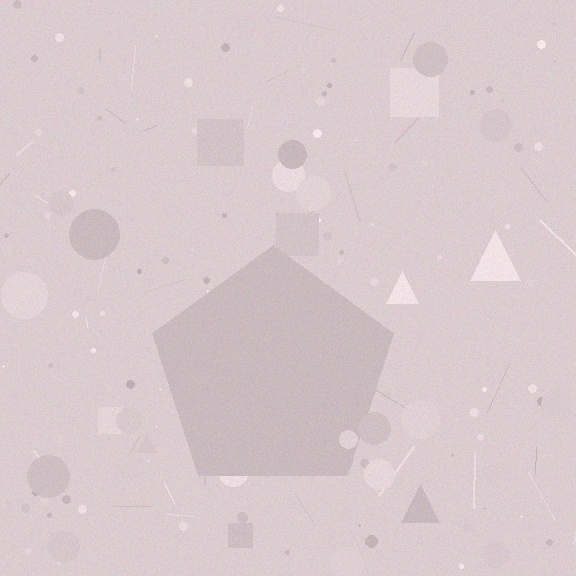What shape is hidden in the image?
A pentagon is hidden in the image.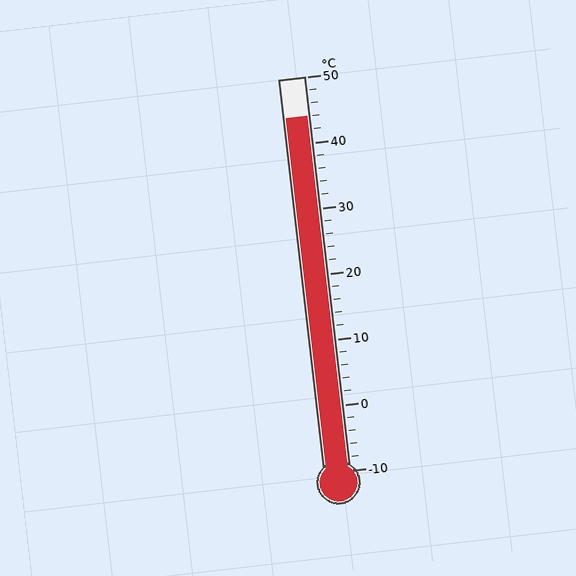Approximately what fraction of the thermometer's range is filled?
The thermometer is filled to approximately 90% of its range.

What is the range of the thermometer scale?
The thermometer scale ranges from -10°C to 50°C.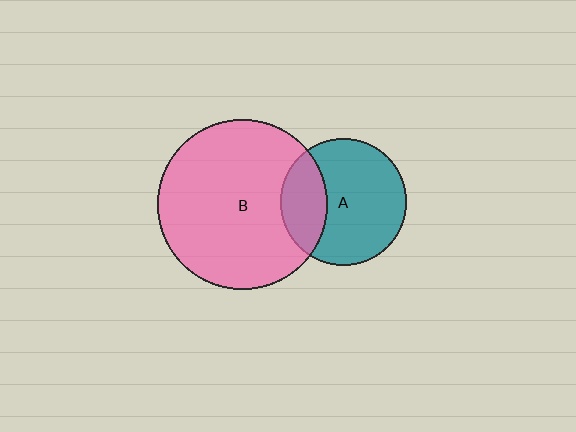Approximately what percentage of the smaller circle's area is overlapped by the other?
Approximately 30%.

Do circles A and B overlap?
Yes.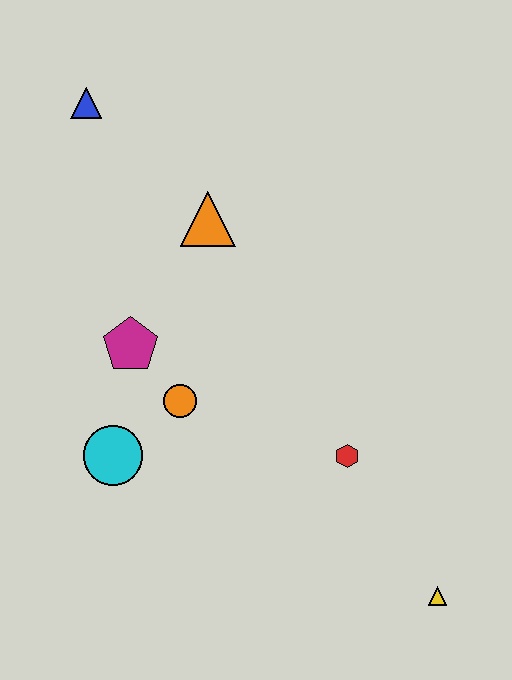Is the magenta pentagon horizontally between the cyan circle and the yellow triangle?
Yes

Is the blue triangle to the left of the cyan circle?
Yes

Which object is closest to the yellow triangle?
The red hexagon is closest to the yellow triangle.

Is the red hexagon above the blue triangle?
No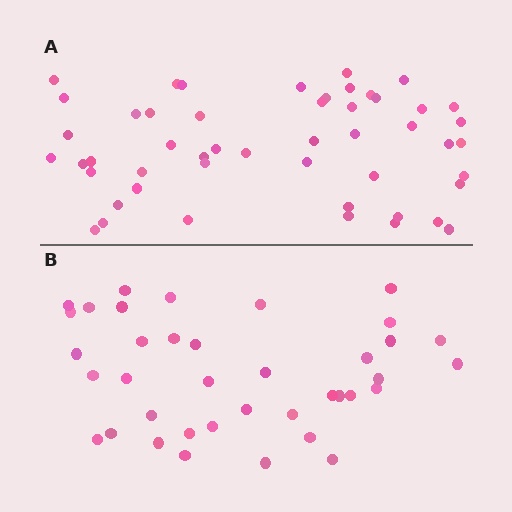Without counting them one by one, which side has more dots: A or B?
Region A (the top region) has more dots.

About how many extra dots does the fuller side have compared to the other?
Region A has roughly 12 or so more dots than region B.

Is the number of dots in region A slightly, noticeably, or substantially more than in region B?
Region A has noticeably more, but not dramatically so. The ratio is roughly 1.3 to 1.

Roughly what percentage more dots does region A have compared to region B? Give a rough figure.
About 30% more.